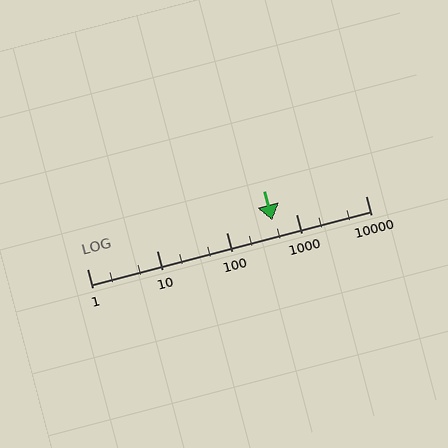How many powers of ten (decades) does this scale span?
The scale spans 4 decades, from 1 to 10000.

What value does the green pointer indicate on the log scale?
The pointer indicates approximately 450.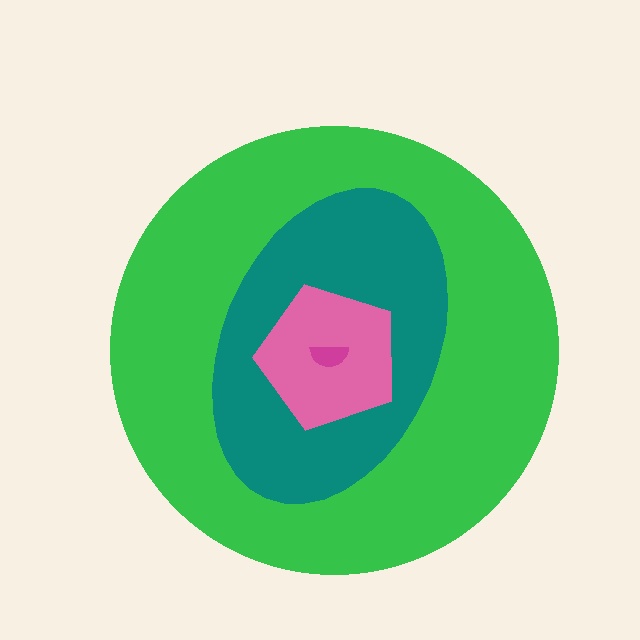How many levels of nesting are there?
4.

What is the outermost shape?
The green circle.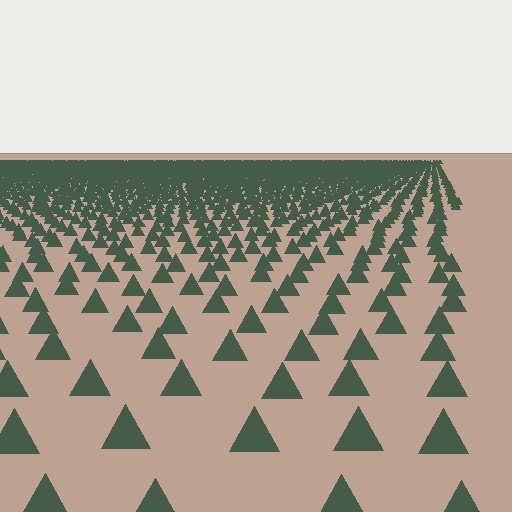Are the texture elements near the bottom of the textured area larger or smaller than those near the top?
Larger. Near the bottom, elements are closer to the viewer and appear at a bigger on-screen size.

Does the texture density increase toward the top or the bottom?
Density increases toward the top.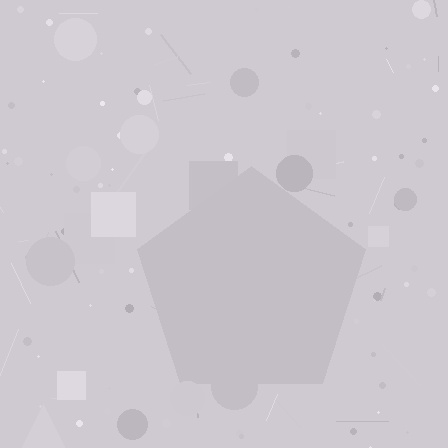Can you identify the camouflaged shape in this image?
The camouflaged shape is a pentagon.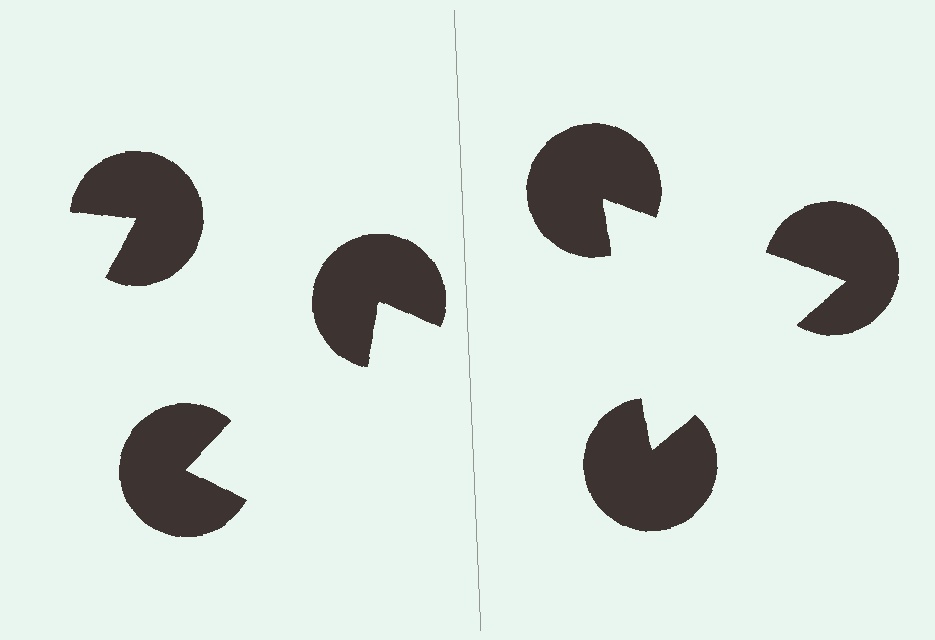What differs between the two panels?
The pac-man discs are positioned identically on both sides; only the wedge orientations differ. On the right they align to a triangle; on the left they are misaligned.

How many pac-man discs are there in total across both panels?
6 — 3 on each side.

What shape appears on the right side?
An illusory triangle.